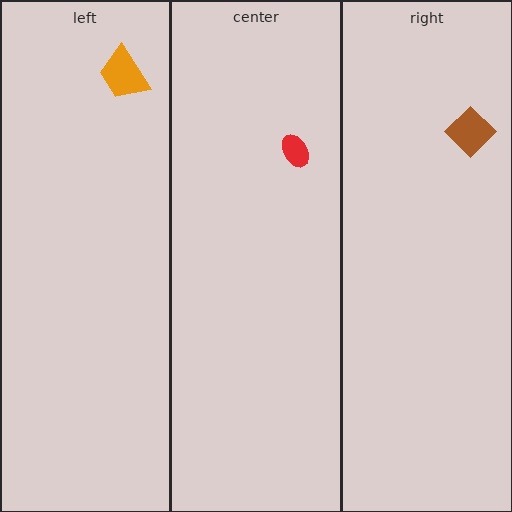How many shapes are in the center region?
1.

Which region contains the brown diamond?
The right region.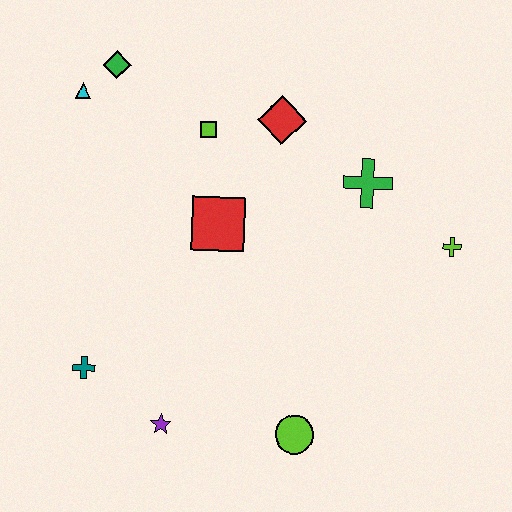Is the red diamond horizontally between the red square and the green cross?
Yes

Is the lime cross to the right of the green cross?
Yes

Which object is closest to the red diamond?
The lime square is closest to the red diamond.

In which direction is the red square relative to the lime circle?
The red square is above the lime circle.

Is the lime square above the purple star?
Yes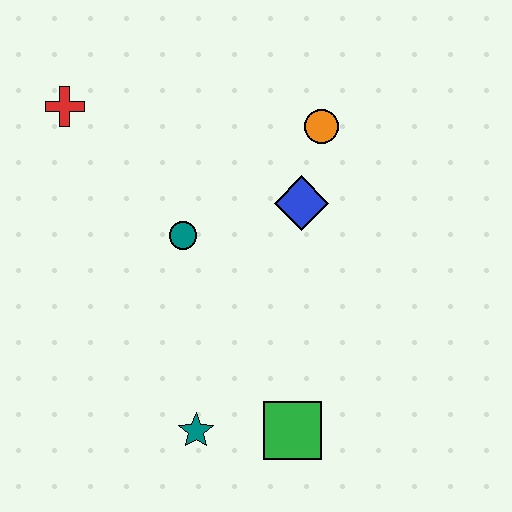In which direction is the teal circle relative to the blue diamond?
The teal circle is to the left of the blue diamond.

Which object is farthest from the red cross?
The green square is farthest from the red cross.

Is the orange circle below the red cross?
Yes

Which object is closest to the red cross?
The teal circle is closest to the red cross.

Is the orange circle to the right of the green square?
Yes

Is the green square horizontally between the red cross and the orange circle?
Yes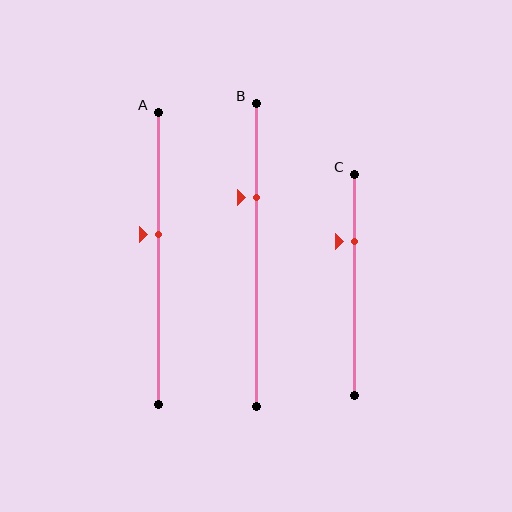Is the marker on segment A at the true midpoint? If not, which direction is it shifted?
No, the marker on segment A is shifted upward by about 8% of the segment length.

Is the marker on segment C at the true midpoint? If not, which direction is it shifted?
No, the marker on segment C is shifted upward by about 20% of the segment length.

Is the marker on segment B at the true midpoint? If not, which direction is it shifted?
No, the marker on segment B is shifted upward by about 19% of the segment length.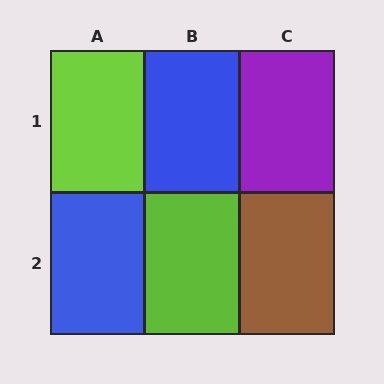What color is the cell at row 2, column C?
Brown.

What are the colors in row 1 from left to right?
Lime, blue, purple.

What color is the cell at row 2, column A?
Blue.